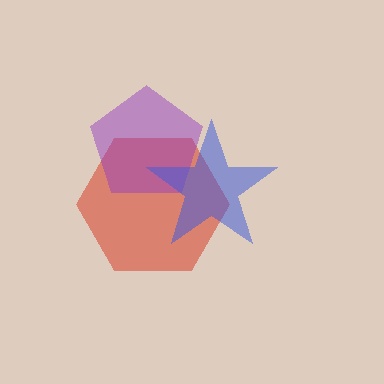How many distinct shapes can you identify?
There are 3 distinct shapes: a red hexagon, a purple pentagon, a blue star.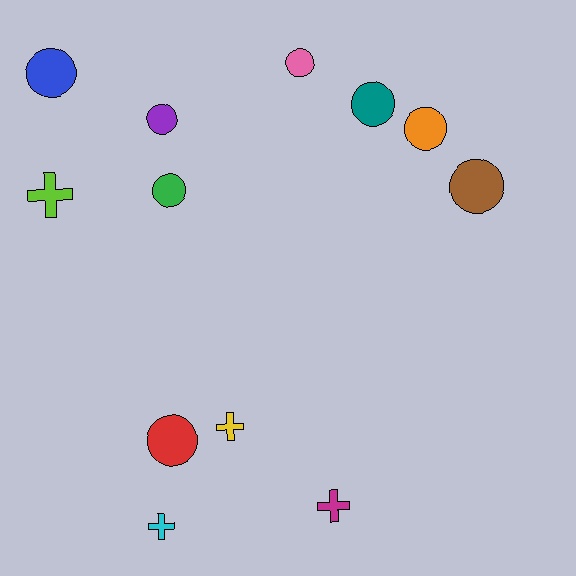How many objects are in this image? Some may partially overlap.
There are 12 objects.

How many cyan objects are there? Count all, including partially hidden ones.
There is 1 cyan object.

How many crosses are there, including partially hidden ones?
There are 4 crosses.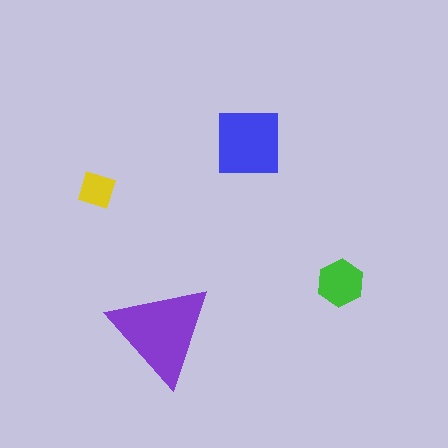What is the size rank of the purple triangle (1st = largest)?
1st.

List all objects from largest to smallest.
The purple triangle, the blue square, the green hexagon, the yellow diamond.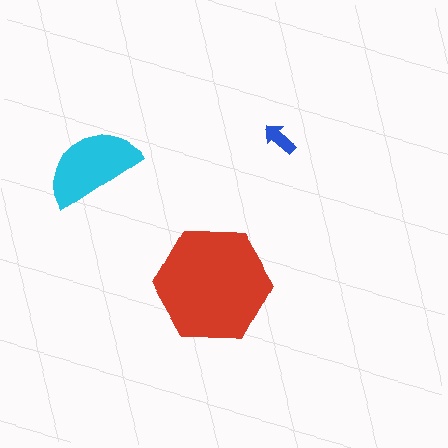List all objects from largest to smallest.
The red hexagon, the cyan semicircle, the blue arrow.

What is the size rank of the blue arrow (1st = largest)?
3rd.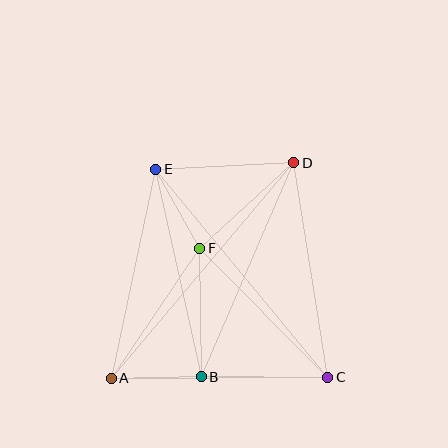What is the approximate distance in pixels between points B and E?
The distance between B and E is approximately 212 pixels.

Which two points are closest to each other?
Points A and B are closest to each other.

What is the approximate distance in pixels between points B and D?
The distance between B and D is approximately 233 pixels.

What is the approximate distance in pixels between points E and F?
The distance between E and F is approximately 90 pixels.